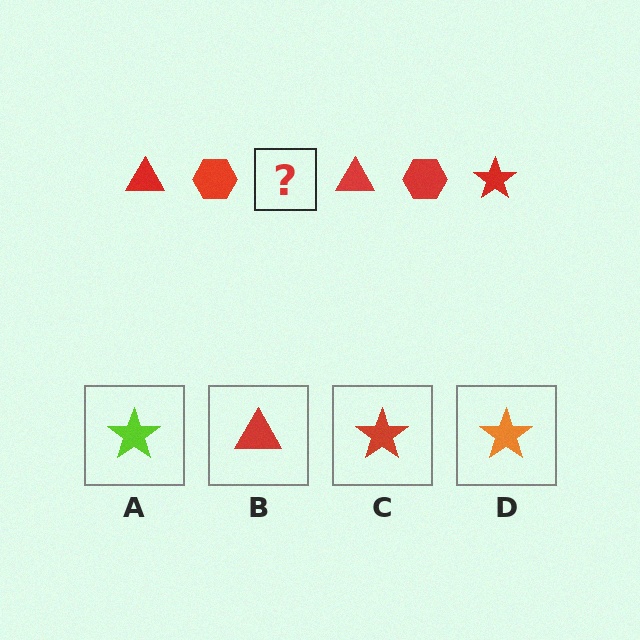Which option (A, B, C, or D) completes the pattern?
C.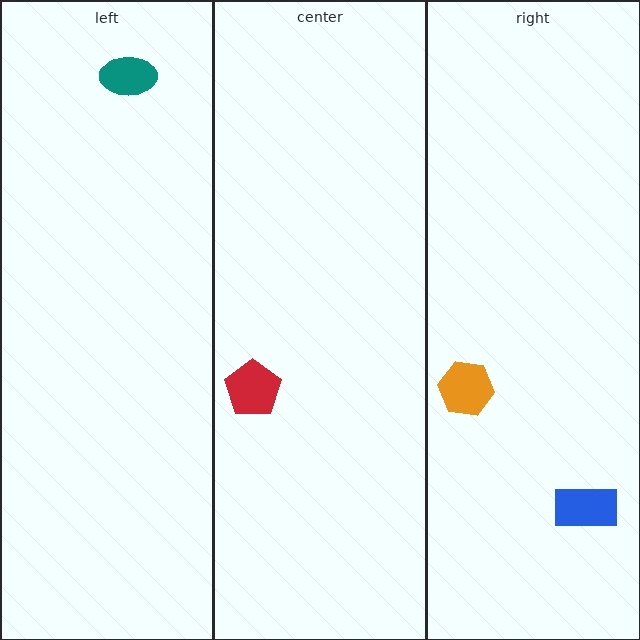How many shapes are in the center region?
1.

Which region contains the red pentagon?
The center region.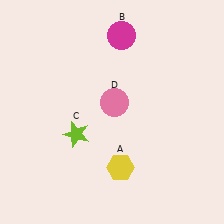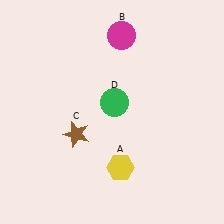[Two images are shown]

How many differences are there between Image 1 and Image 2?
There are 2 differences between the two images.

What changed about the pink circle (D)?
In Image 1, D is pink. In Image 2, it changed to green.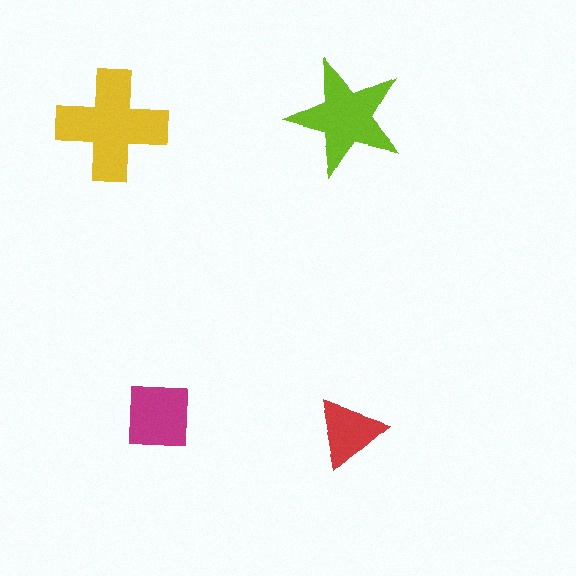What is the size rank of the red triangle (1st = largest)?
4th.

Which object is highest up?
The lime star is topmost.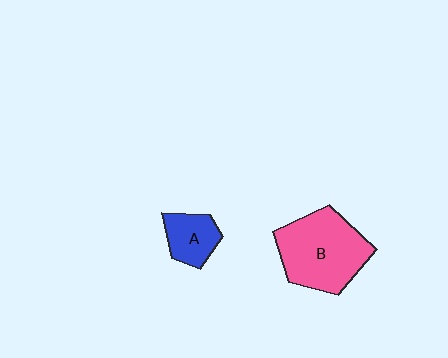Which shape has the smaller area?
Shape A (blue).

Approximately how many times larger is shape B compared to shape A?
Approximately 2.4 times.